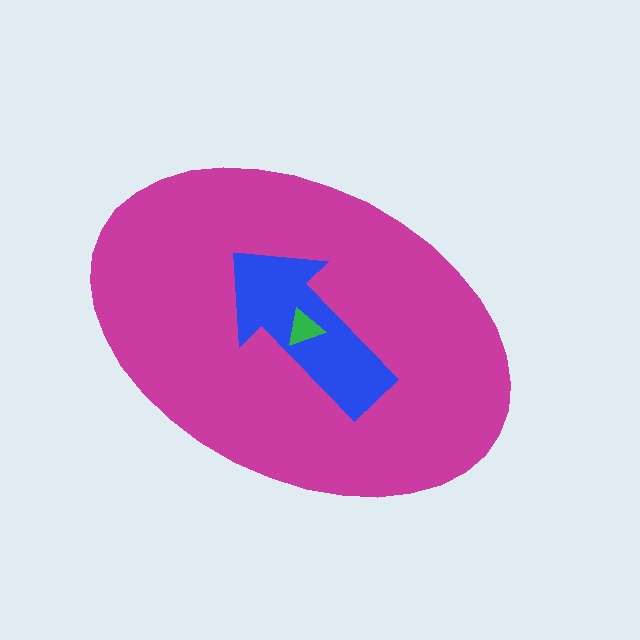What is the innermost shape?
The green triangle.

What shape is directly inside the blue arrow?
The green triangle.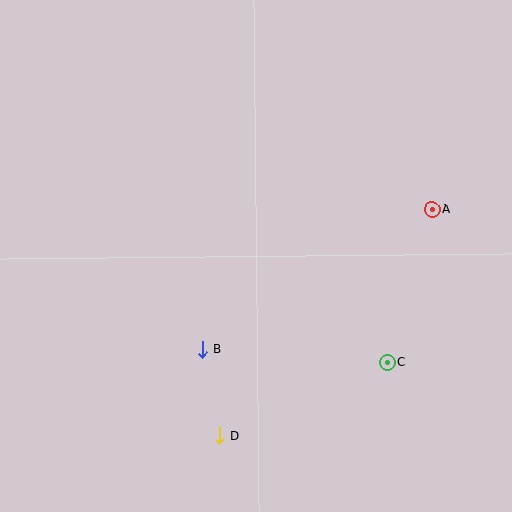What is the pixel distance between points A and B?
The distance between A and B is 268 pixels.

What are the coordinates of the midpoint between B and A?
The midpoint between B and A is at (317, 279).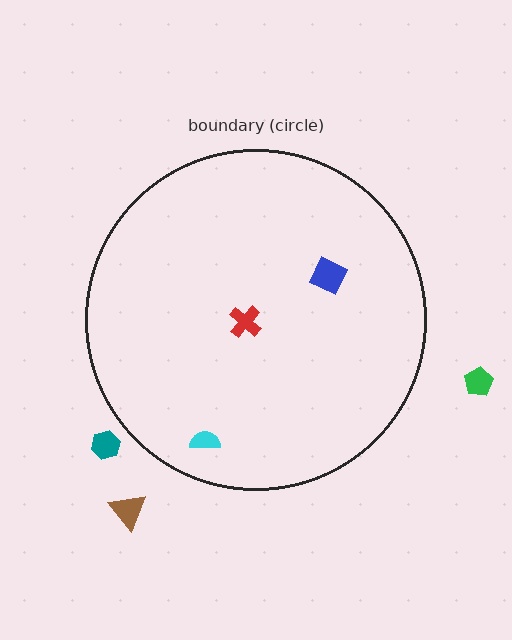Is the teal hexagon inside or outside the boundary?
Outside.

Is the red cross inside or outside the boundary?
Inside.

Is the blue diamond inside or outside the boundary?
Inside.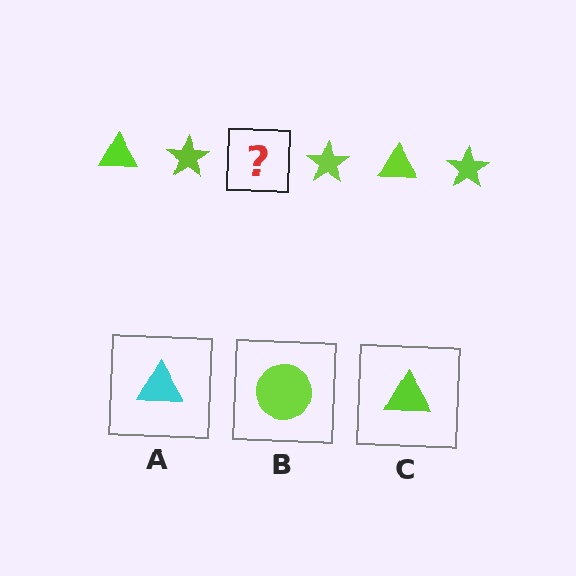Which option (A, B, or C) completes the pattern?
C.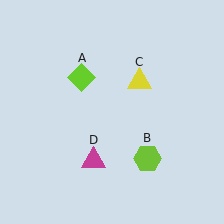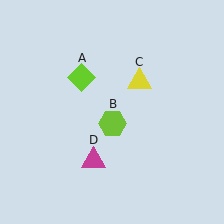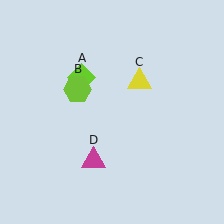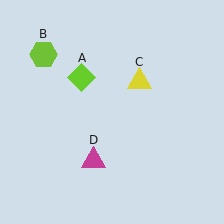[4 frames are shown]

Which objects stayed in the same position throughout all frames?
Lime diamond (object A) and yellow triangle (object C) and magenta triangle (object D) remained stationary.